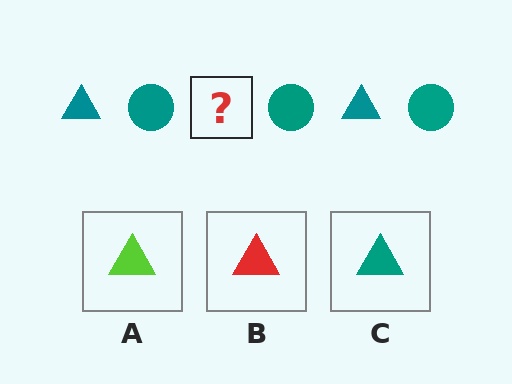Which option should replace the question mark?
Option C.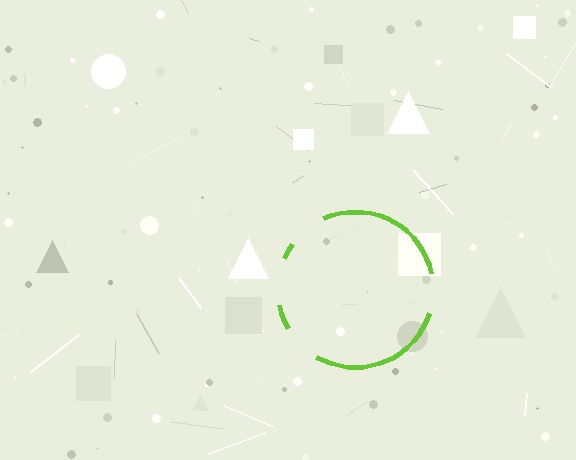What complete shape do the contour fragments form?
The contour fragments form a circle.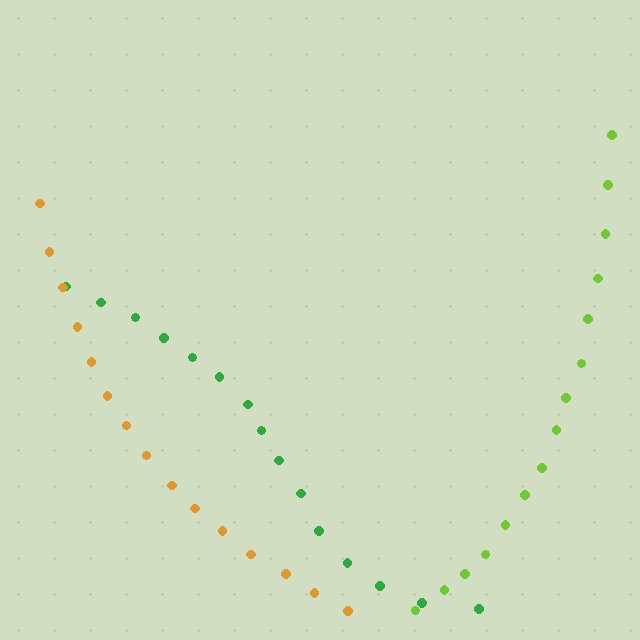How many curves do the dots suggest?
There are 3 distinct paths.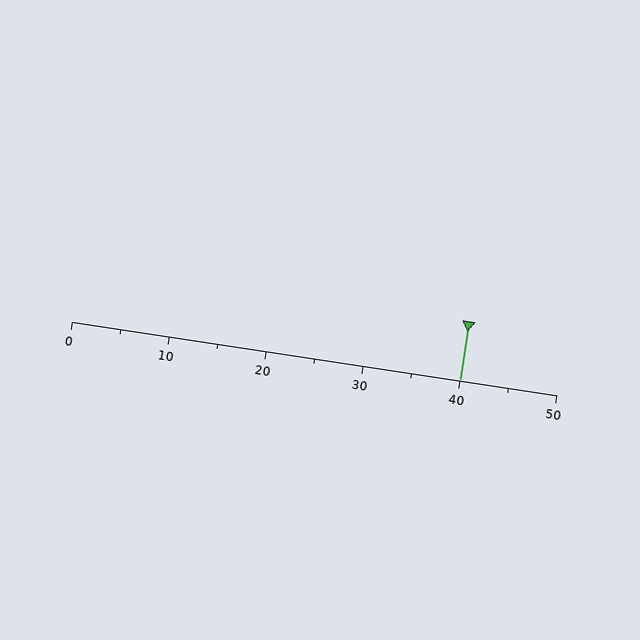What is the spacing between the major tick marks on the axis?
The major ticks are spaced 10 apart.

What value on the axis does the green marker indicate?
The marker indicates approximately 40.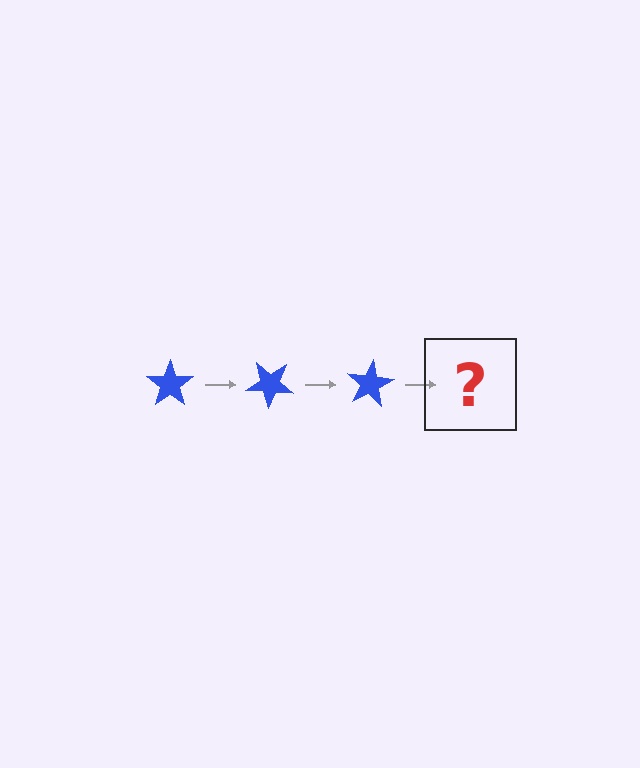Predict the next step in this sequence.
The next step is a blue star rotated 120 degrees.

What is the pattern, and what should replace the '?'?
The pattern is that the star rotates 40 degrees each step. The '?' should be a blue star rotated 120 degrees.